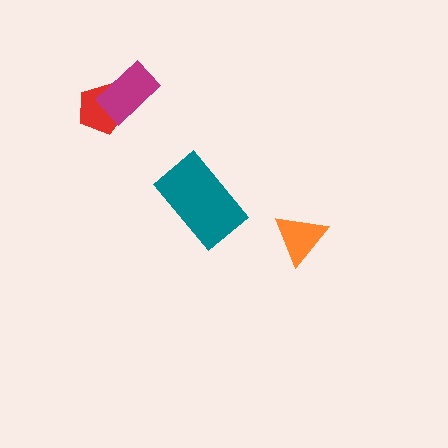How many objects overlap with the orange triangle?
0 objects overlap with the orange triangle.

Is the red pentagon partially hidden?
Yes, it is partially covered by another shape.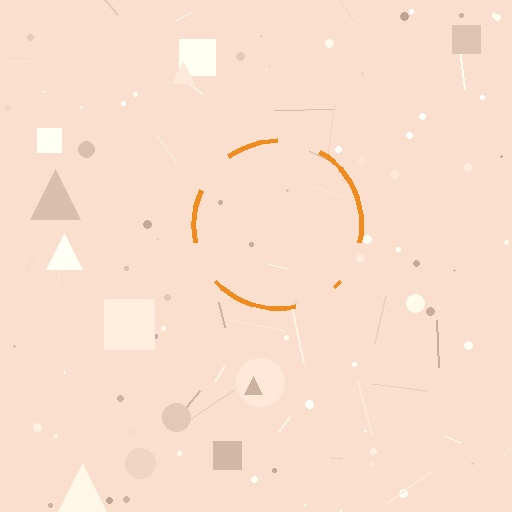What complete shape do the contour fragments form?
The contour fragments form a circle.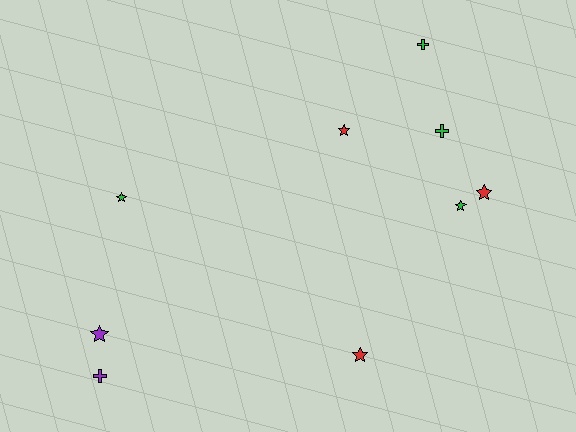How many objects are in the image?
There are 9 objects.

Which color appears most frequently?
Green, with 4 objects.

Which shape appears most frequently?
Star, with 6 objects.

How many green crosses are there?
There are 2 green crosses.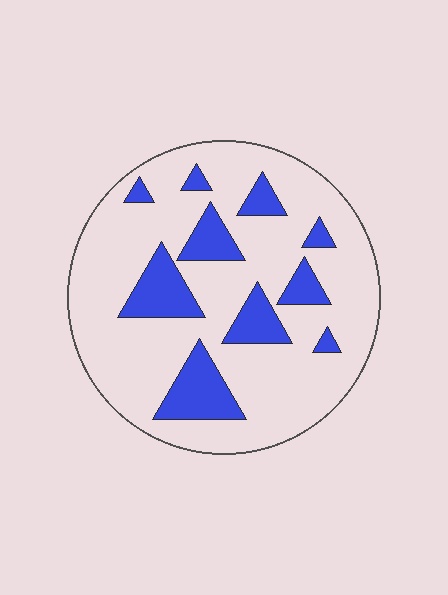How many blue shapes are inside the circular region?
10.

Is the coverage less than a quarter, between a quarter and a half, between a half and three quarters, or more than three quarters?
Less than a quarter.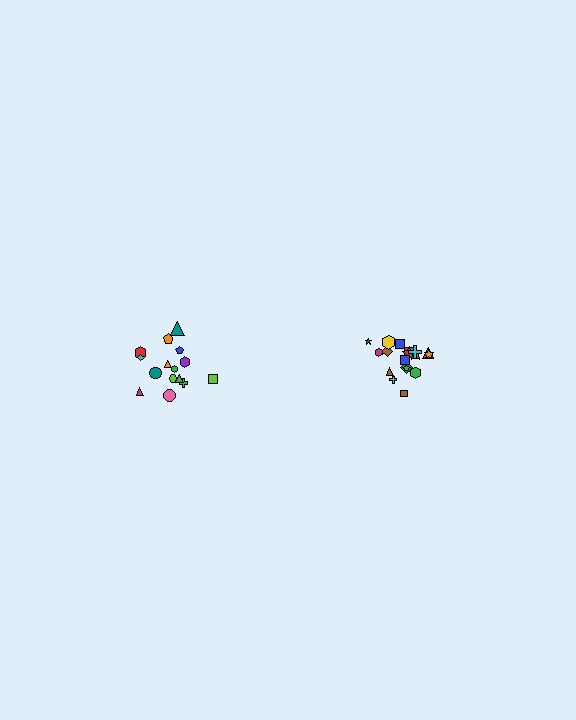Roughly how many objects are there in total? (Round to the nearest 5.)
Roughly 35 objects in total.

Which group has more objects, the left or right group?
The right group.